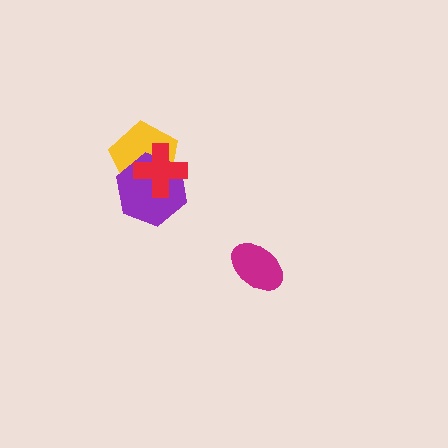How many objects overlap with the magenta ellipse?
0 objects overlap with the magenta ellipse.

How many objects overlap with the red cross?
2 objects overlap with the red cross.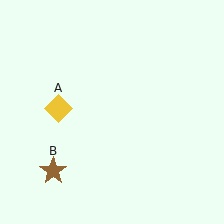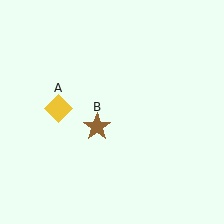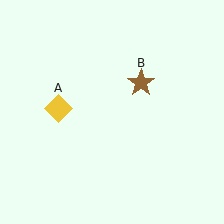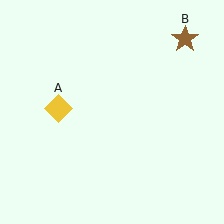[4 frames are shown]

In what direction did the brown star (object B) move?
The brown star (object B) moved up and to the right.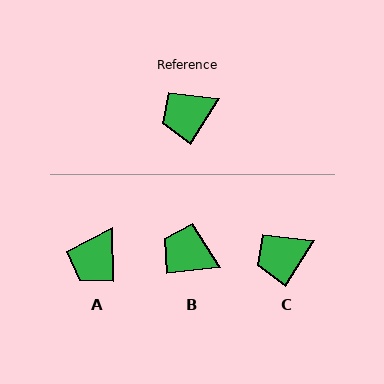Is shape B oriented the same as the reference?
No, it is off by about 50 degrees.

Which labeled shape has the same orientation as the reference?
C.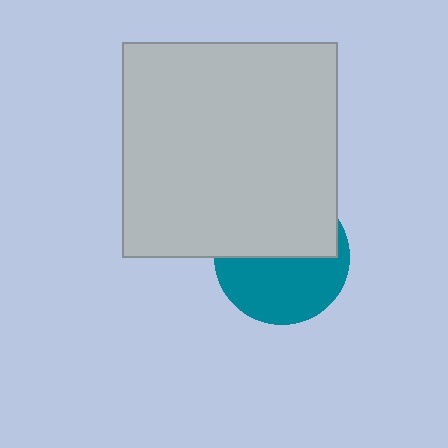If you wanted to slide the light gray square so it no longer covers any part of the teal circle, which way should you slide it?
Slide it up — that is the most direct way to separate the two shapes.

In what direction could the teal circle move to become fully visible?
The teal circle could move down. That would shift it out from behind the light gray square entirely.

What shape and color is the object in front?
The object in front is a light gray square.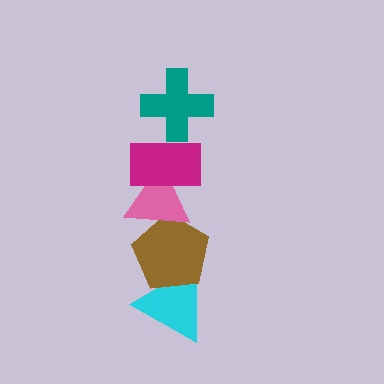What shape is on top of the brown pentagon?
The pink triangle is on top of the brown pentagon.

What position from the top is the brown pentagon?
The brown pentagon is 4th from the top.